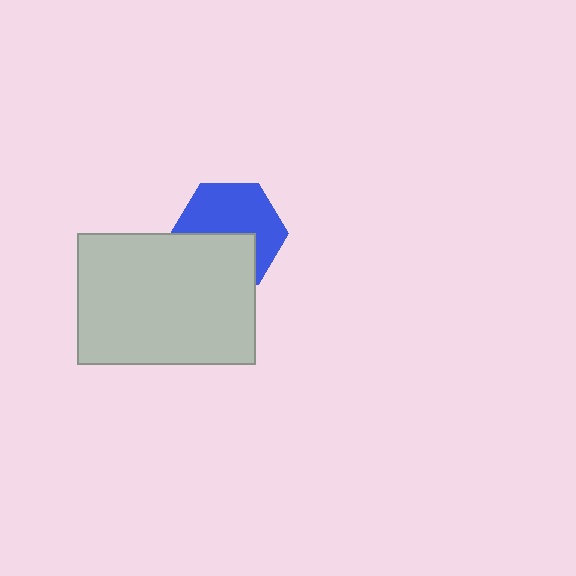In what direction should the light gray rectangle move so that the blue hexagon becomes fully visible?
The light gray rectangle should move down. That is the shortest direction to clear the overlap and leave the blue hexagon fully visible.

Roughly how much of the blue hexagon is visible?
About half of it is visible (roughly 60%).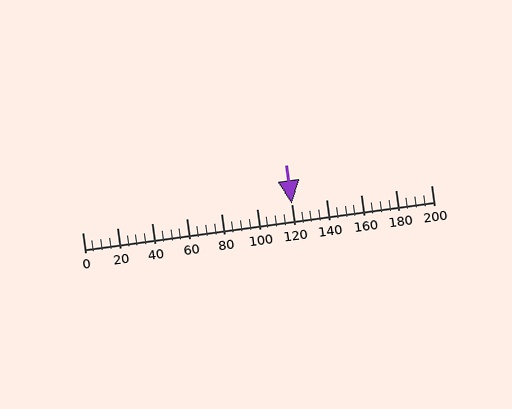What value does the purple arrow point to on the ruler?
The purple arrow points to approximately 120.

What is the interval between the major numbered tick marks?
The major tick marks are spaced 20 units apart.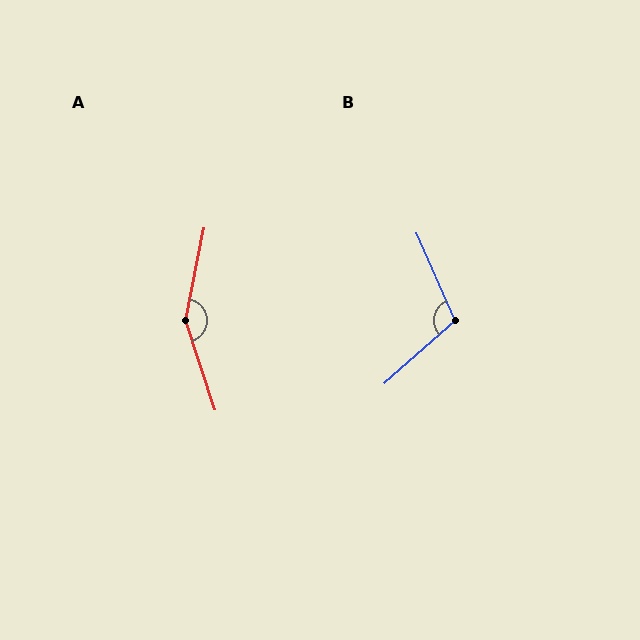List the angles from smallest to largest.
B (108°), A (151°).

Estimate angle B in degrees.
Approximately 108 degrees.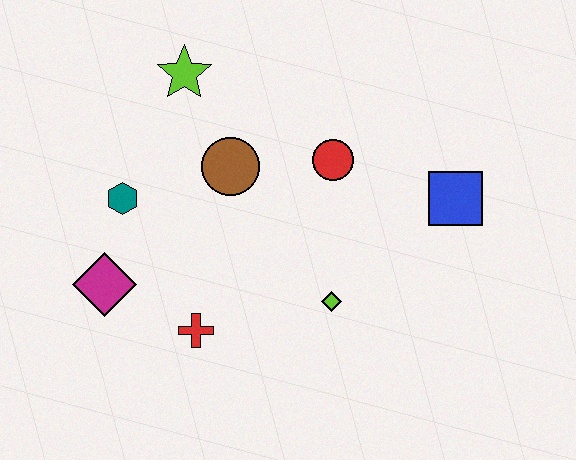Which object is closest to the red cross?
The magenta diamond is closest to the red cross.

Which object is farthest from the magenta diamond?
The blue square is farthest from the magenta diamond.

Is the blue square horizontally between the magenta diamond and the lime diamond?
No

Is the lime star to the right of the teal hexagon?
Yes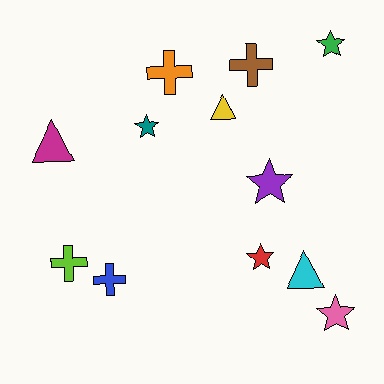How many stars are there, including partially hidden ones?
There are 5 stars.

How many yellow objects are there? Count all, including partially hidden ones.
There is 1 yellow object.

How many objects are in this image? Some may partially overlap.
There are 12 objects.